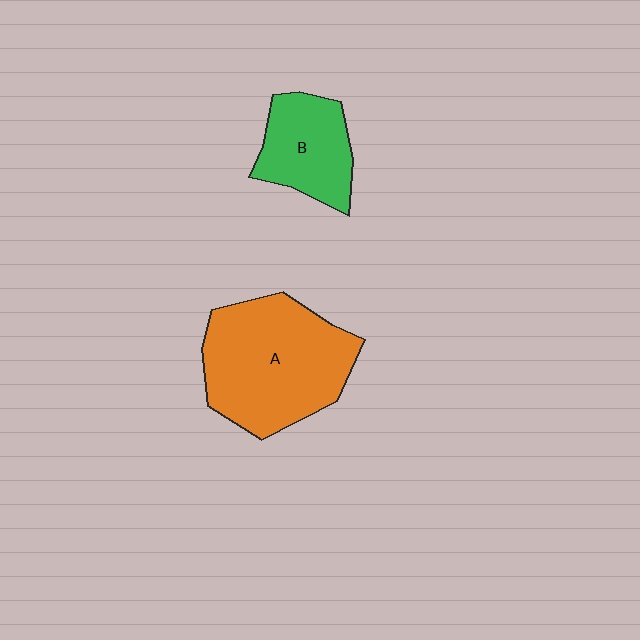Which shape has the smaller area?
Shape B (green).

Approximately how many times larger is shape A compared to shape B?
Approximately 1.9 times.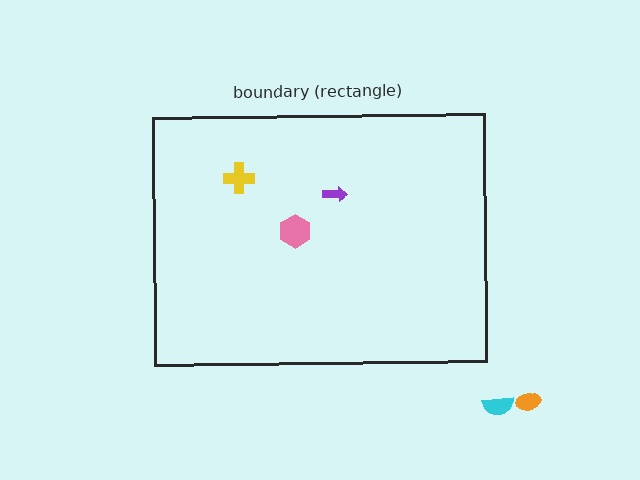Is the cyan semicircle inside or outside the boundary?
Outside.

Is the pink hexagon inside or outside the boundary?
Inside.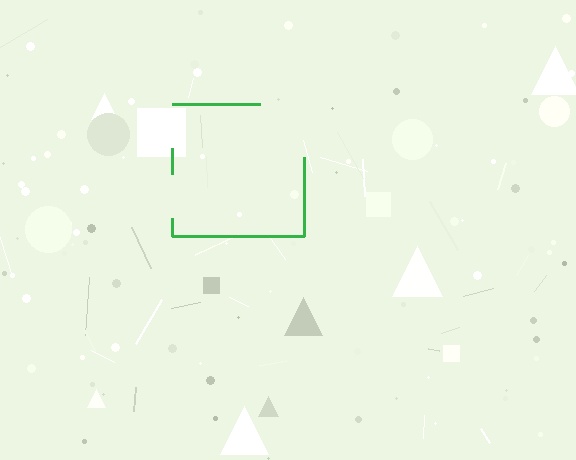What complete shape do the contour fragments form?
The contour fragments form a square.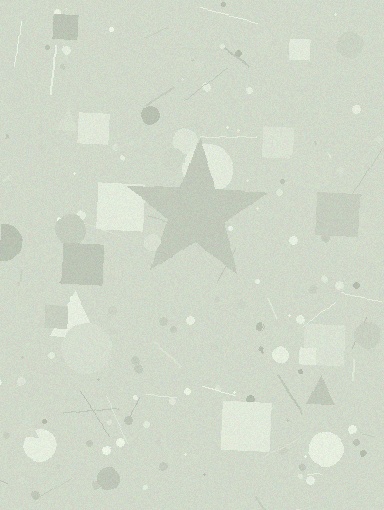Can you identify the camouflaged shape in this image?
The camouflaged shape is a star.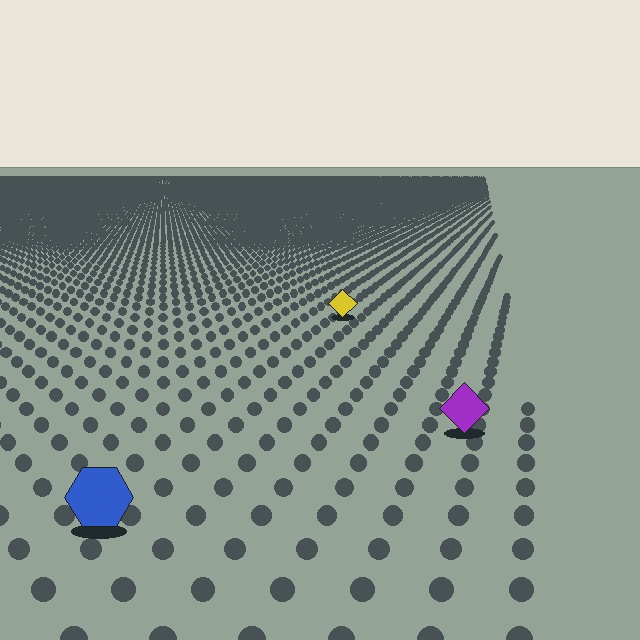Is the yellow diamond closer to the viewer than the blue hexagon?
No. The blue hexagon is closer — you can tell from the texture gradient: the ground texture is coarser near it.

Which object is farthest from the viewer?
The yellow diamond is farthest from the viewer. It appears smaller and the ground texture around it is denser.